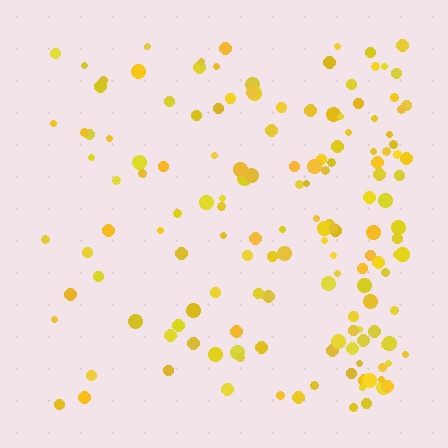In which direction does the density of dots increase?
From left to right, with the right side densest.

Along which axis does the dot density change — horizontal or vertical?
Horizontal.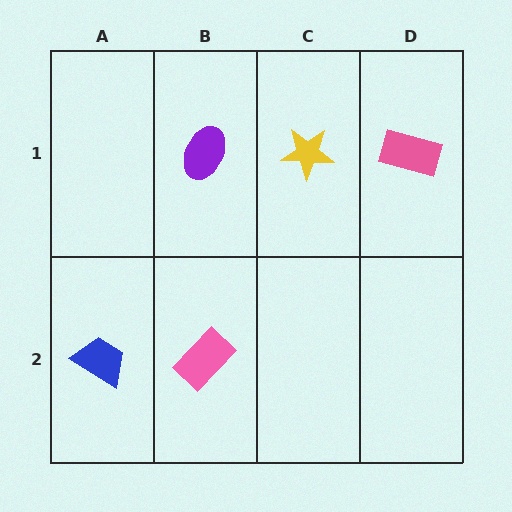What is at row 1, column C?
A yellow star.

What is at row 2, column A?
A blue trapezoid.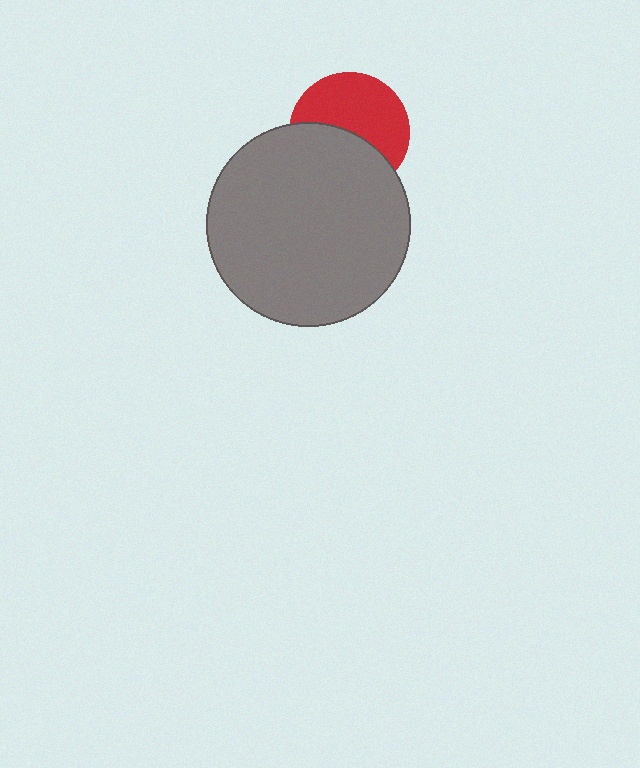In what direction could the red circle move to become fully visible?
The red circle could move up. That would shift it out from behind the gray circle entirely.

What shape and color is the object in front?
The object in front is a gray circle.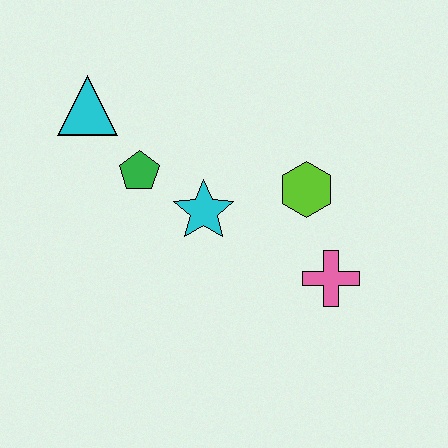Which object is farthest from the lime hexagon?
The cyan triangle is farthest from the lime hexagon.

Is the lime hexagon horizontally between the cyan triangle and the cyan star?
No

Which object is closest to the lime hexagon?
The pink cross is closest to the lime hexagon.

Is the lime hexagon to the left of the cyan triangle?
No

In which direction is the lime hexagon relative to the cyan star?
The lime hexagon is to the right of the cyan star.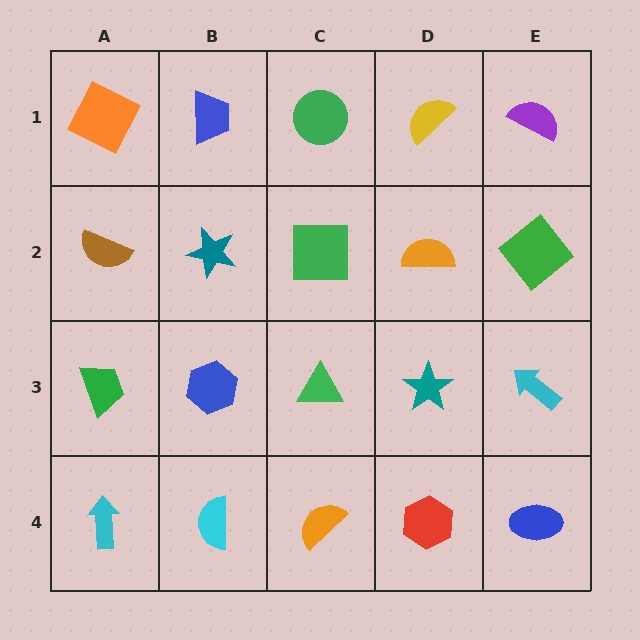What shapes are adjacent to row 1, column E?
A green diamond (row 2, column E), a yellow semicircle (row 1, column D).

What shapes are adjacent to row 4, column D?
A teal star (row 3, column D), an orange semicircle (row 4, column C), a blue ellipse (row 4, column E).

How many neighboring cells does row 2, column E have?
3.